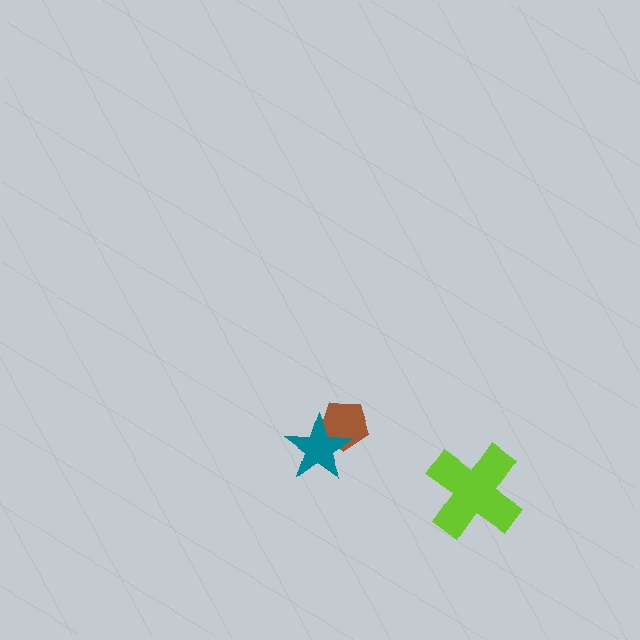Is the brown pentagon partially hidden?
Yes, it is partially covered by another shape.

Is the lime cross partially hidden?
No, no other shape covers it.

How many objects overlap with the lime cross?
0 objects overlap with the lime cross.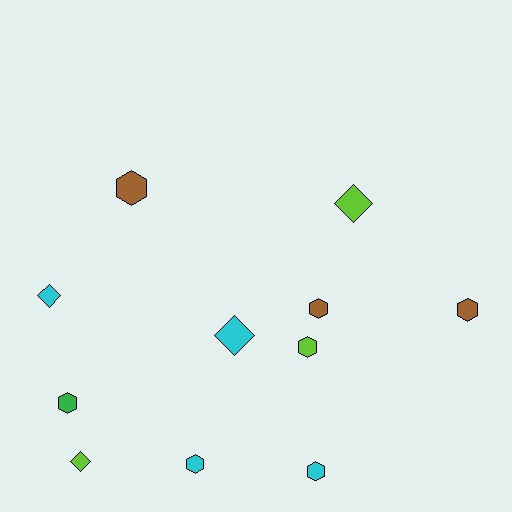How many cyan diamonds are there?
There are 2 cyan diamonds.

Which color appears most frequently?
Cyan, with 4 objects.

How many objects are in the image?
There are 11 objects.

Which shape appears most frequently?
Hexagon, with 7 objects.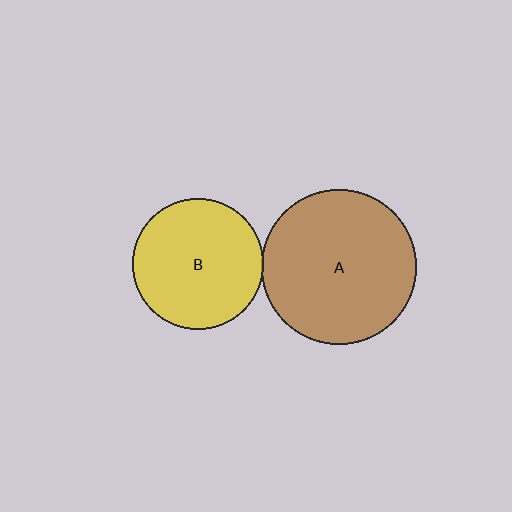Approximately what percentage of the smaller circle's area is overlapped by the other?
Approximately 5%.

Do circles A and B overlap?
Yes.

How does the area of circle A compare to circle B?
Approximately 1.4 times.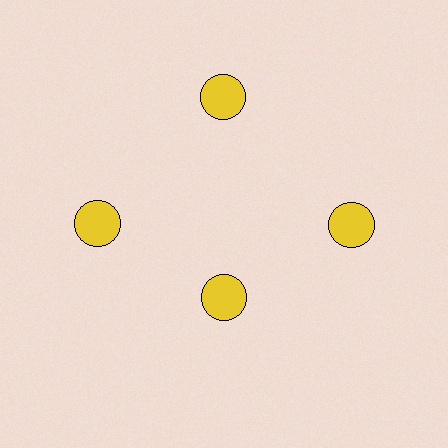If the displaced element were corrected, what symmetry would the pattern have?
It would have 4-fold rotational symmetry — the pattern would map onto itself every 90 degrees.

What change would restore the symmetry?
The symmetry would be restored by moving it outward, back onto the ring so that all 4 circles sit at equal angles and equal distance from the center.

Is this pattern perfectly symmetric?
No. The 4 yellow circles are arranged in a ring, but one element near the 6 o'clock position is pulled inward toward the center, breaking the 4-fold rotational symmetry.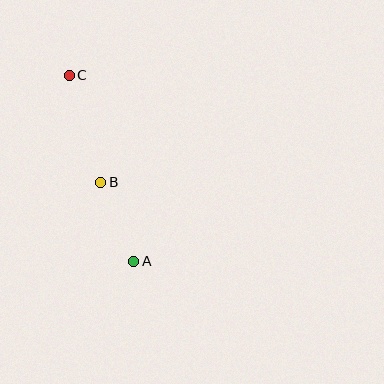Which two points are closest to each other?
Points A and B are closest to each other.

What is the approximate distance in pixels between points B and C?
The distance between B and C is approximately 111 pixels.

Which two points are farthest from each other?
Points A and C are farthest from each other.